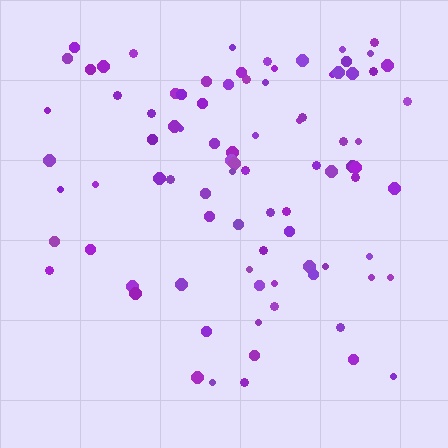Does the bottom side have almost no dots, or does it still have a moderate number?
Still a moderate number, just noticeably fewer than the top.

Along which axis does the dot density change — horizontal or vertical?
Vertical.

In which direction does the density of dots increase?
From bottom to top, with the top side densest.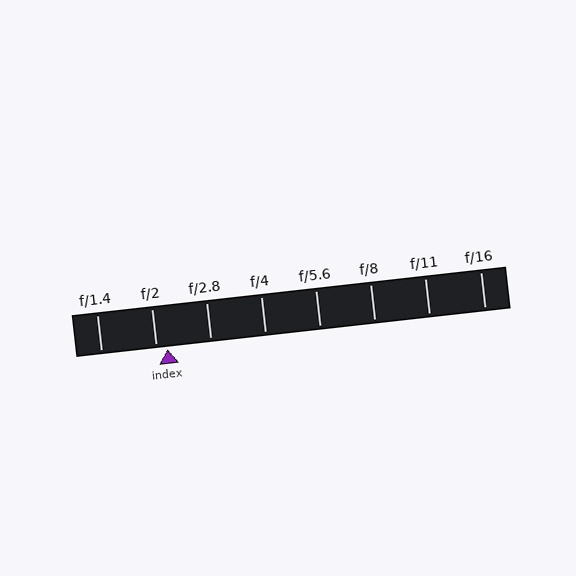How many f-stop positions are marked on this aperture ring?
There are 8 f-stop positions marked.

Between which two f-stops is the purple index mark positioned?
The index mark is between f/2 and f/2.8.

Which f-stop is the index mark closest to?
The index mark is closest to f/2.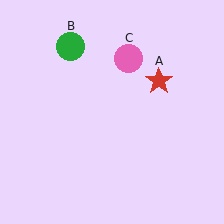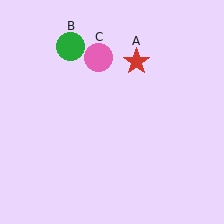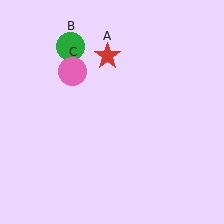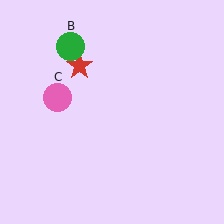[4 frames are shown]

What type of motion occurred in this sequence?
The red star (object A), pink circle (object C) rotated counterclockwise around the center of the scene.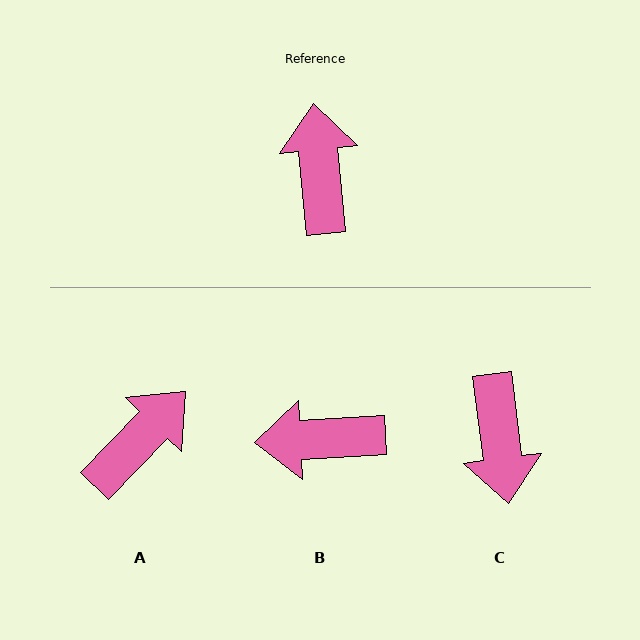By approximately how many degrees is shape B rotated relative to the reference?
Approximately 88 degrees counter-clockwise.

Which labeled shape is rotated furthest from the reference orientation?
C, about 178 degrees away.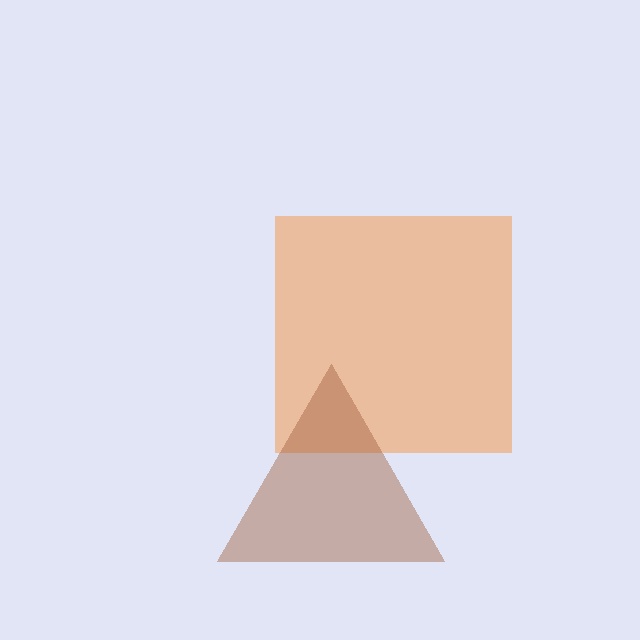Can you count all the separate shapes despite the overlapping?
Yes, there are 2 separate shapes.